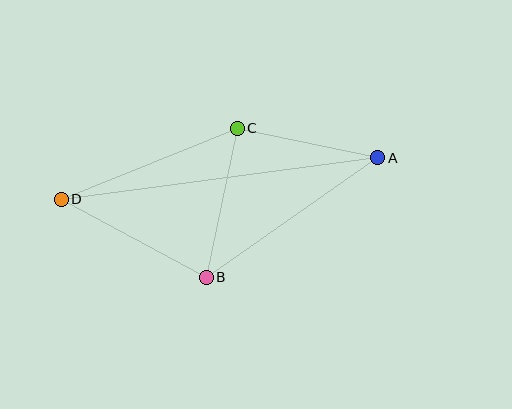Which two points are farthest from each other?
Points A and D are farthest from each other.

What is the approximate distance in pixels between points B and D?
The distance between B and D is approximately 164 pixels.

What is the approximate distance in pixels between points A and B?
The distance between A and B is approximately 209 pixels.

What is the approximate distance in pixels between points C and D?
The distance between C and D is approximately 190 pixels.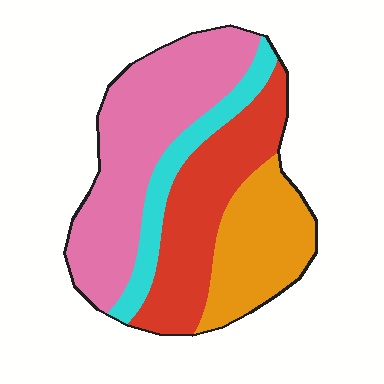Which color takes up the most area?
Pink, at roughly 40%.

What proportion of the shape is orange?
Orange covers about 20% of the shape.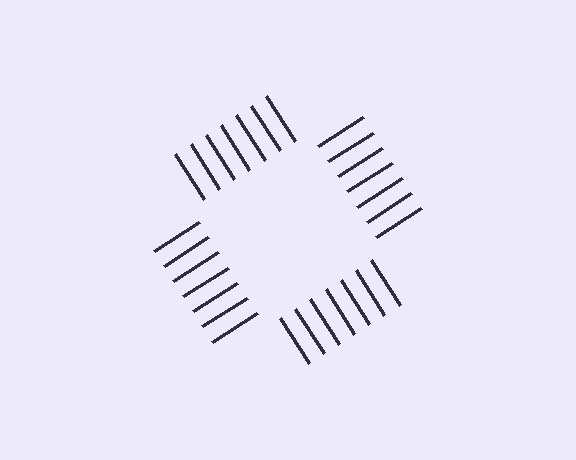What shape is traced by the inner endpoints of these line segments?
An illusory square — the line segments terminate on its edges but no continuous stroke is drawn.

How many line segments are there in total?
28 — 7 along each of the 4 edges.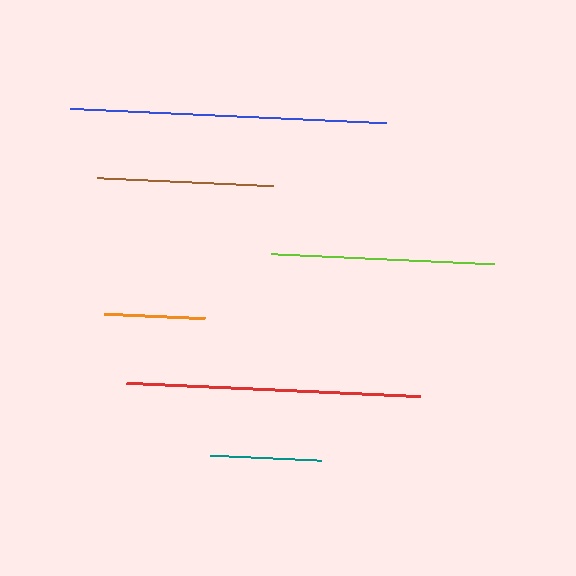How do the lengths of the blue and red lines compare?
The blue and red lines are approximately the same length.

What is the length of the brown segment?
The brown segment is approximately 177 pixels long.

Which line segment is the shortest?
The orange line is the shortest at approximately 101 pixels.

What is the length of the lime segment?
The lime segment is approximately 224 pixels long.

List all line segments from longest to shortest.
From longest to shortest: blue, red, lime, brown, teal, orange.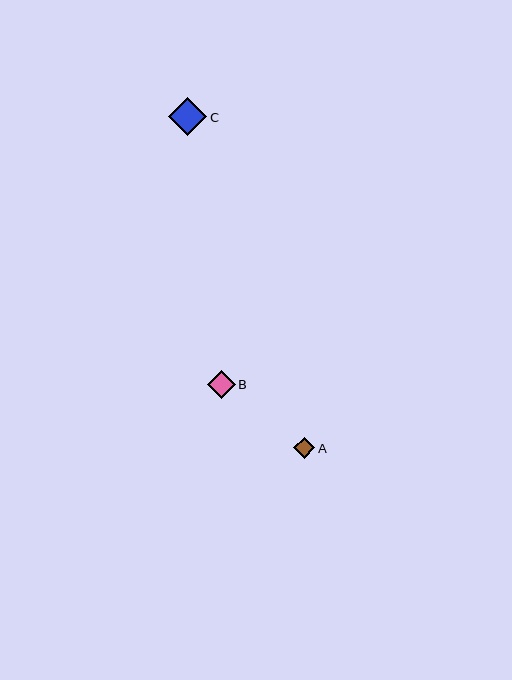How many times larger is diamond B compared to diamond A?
Diamond B is approximately 1.3 times the size of diamond A.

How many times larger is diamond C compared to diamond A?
Diamond C is approximately 1.8 times the size of diamond A.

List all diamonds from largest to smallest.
From largest to smallest: C, B, A.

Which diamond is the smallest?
Diamond A is the smallest with a size of approximately 22 pixels.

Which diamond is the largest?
Diamond C is the largest with a size of approximately 38 pixels.